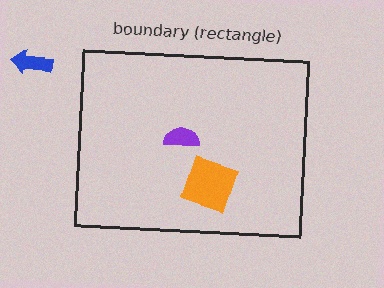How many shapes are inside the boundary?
2 inside, 1 outside.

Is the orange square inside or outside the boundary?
Inside.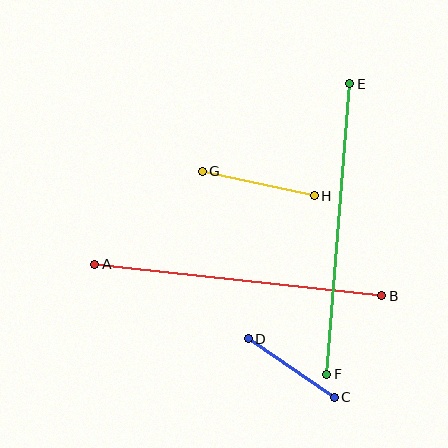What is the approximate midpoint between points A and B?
The midpoint is at approximately (238, 280) pixels.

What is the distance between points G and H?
The distance is approximately 115 pixels.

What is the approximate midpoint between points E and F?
The midpoint is at approximately (338, 229) pixels.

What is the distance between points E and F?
The distance is approximately 291 pixels.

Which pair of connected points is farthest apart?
Points E and F are farthest apart.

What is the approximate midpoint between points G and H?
The midpoint is at approximately (258, 184) pixels.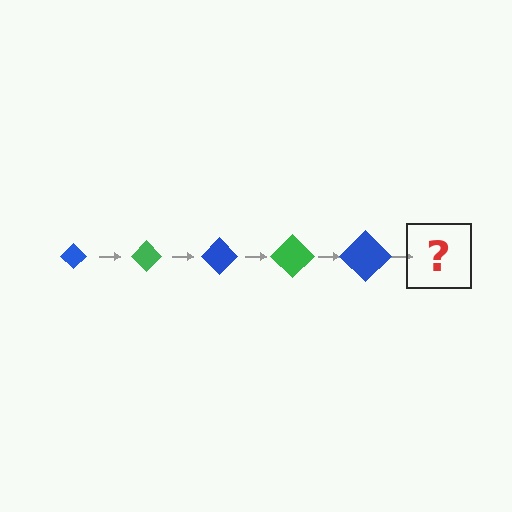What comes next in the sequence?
The next element should be a green diamond, larger than the previous one.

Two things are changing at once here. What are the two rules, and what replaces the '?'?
The two rules are that the diamond grows larger each step and the color cycles through blue and green. The '?' should be a green diamond, larger than the previous one.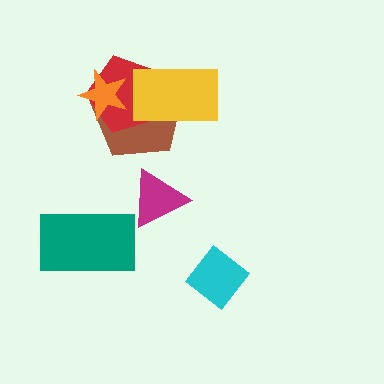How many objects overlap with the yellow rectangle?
2 objects overlap with the yellow rectangle.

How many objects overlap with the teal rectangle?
0 objects overlap with the teal rectangle.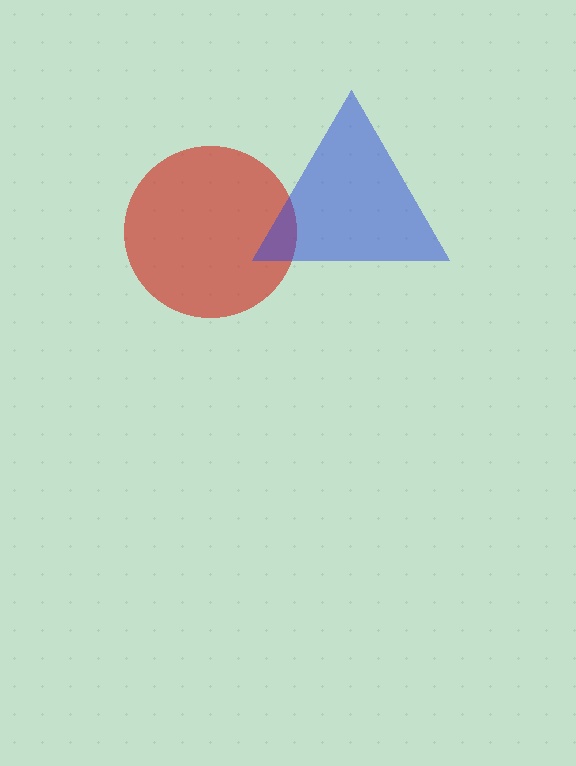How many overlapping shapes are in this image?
There are 2 overlapping shapes in the image.